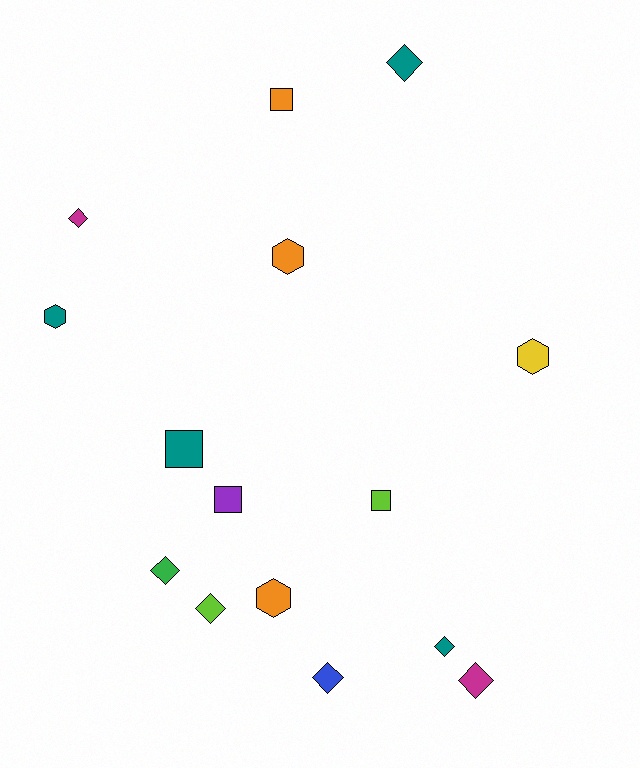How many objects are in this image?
There are 15 objects.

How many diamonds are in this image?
There are 7 diamonds.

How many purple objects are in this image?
There is 1 purple object.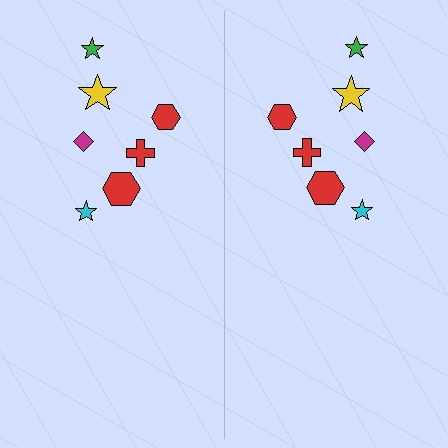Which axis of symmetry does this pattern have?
The pattern has a vertical axis of symmetry running through the center of the image.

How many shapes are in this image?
There are 14 shapes in this image.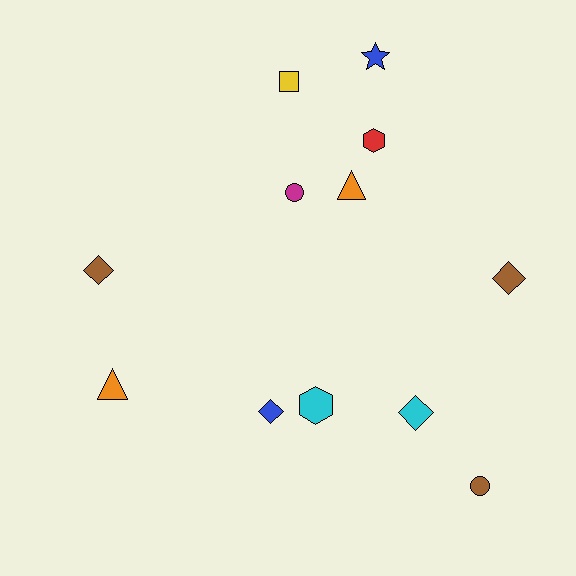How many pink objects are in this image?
There are no pink objects.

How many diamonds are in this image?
There are 4 diamonds.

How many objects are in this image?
There are 12 objects.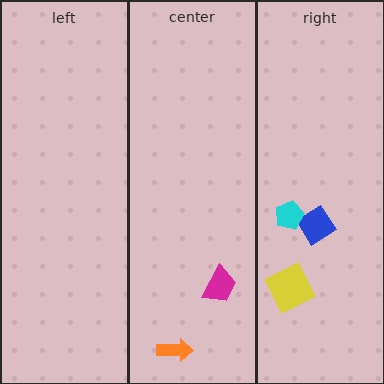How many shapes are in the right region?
3.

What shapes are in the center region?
The orange arrow, the magenta trapezoid.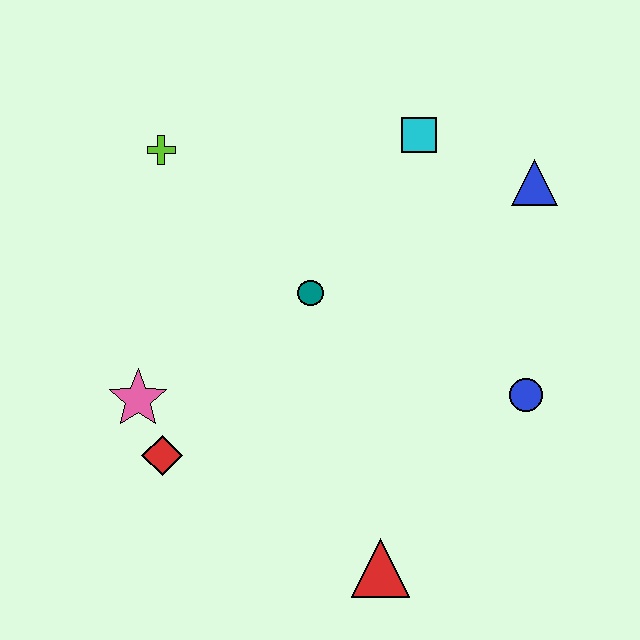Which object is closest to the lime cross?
The teal circle is closest to the lime cross.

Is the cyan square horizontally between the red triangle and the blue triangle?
Yes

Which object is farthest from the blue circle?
The lime cross is farthest from the blue circle.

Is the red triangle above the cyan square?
No